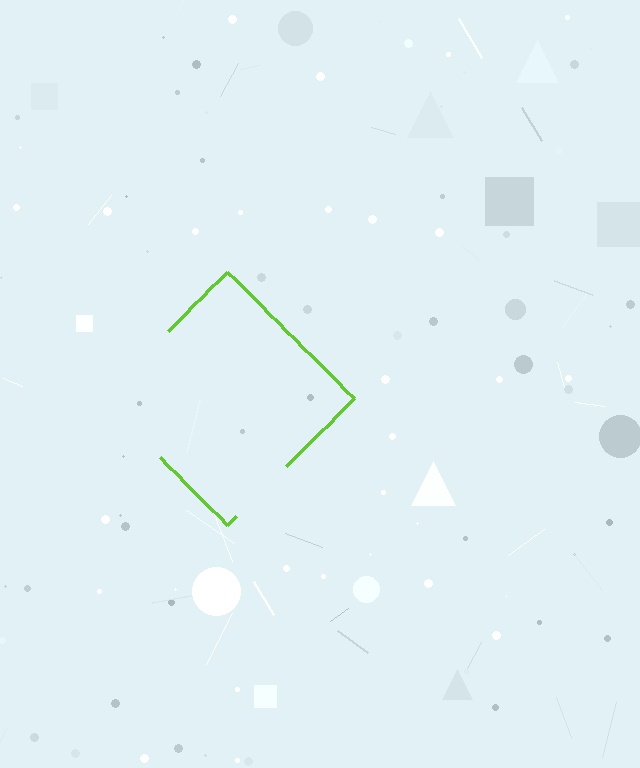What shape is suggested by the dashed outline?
The dashed outline suggests a diamond.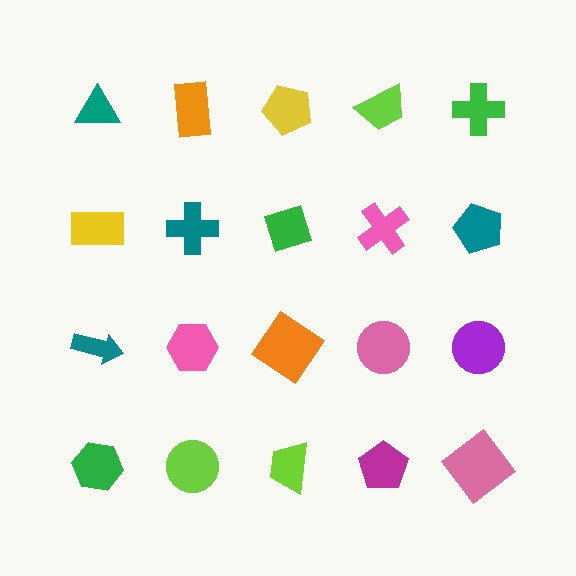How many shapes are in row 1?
5 shapes.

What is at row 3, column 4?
A pink circle.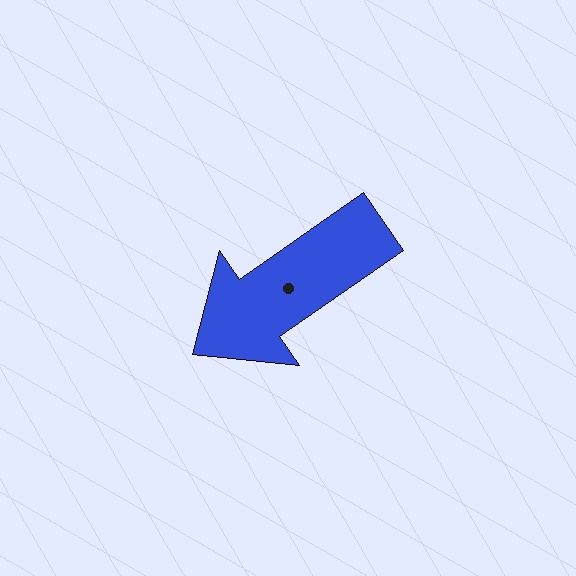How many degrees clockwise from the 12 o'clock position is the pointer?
Approximately 235 degrees.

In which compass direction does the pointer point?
Southwest.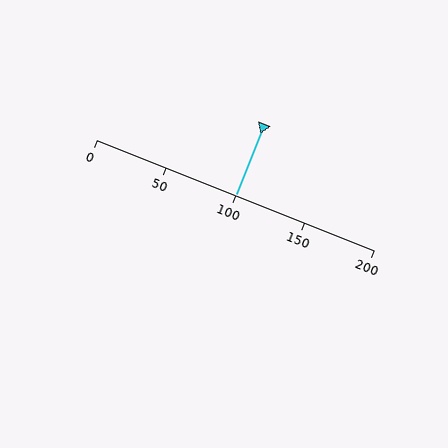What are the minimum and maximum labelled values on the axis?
The axis runs from 0 to 200.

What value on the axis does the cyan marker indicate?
The marker indicates approximately 100.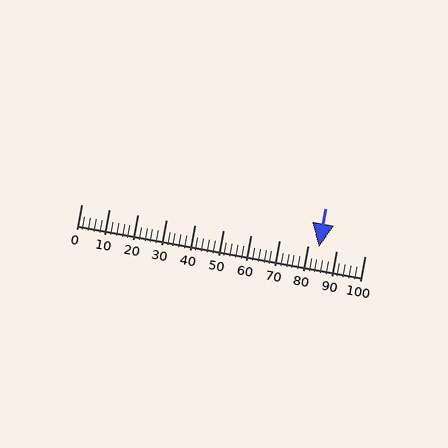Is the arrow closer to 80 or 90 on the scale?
The arrow is closer to 80.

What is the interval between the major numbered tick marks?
The major tick marks are spaced 10 units apart.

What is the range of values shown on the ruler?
The ruler shows values from 0 to 100.